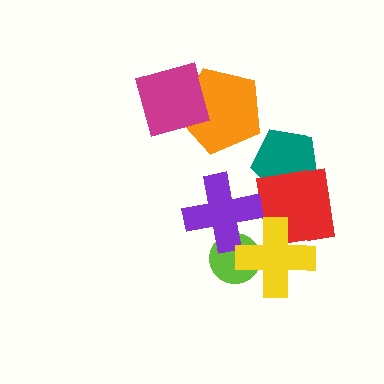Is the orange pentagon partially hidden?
Yes, it is partially covered by another shape.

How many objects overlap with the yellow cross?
3 objects overlap with the yellow cross.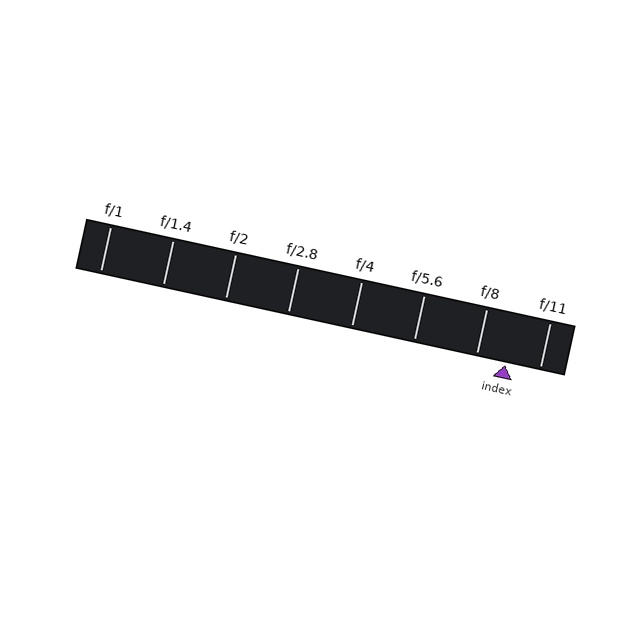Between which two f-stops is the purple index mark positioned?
The index mark is between f/8 and f/11.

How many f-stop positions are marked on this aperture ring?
There are 8 f-stop positions marked.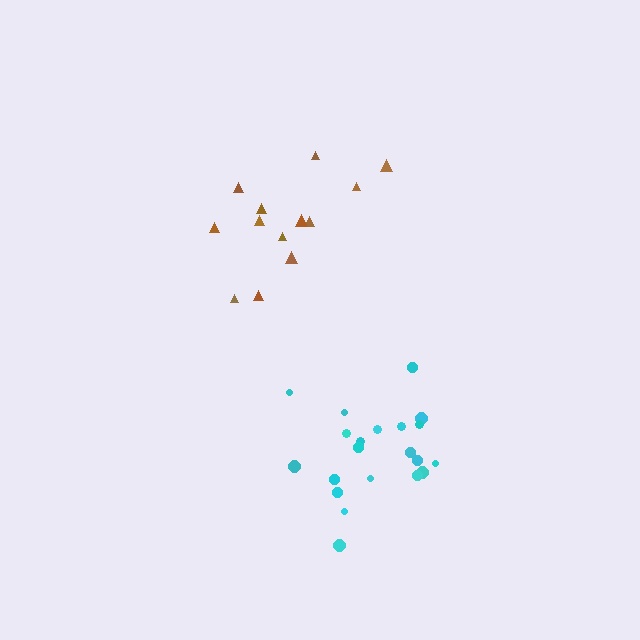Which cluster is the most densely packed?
Cyan.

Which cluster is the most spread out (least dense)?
Brown.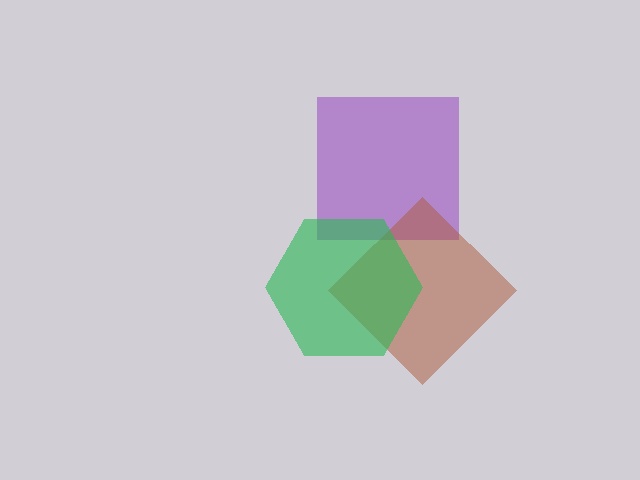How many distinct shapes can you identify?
There are 3 distinct shapes: a purple square, a brown diamond, a green hexagon.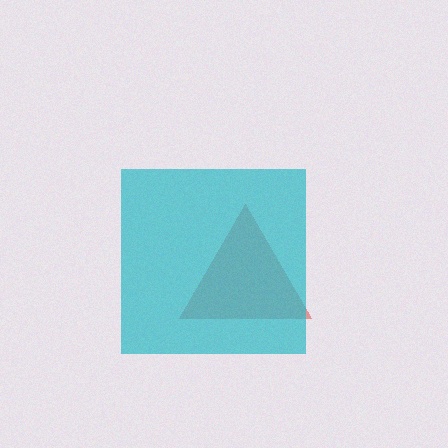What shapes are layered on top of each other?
The layered shapes are: a red triangle, a cyan square.